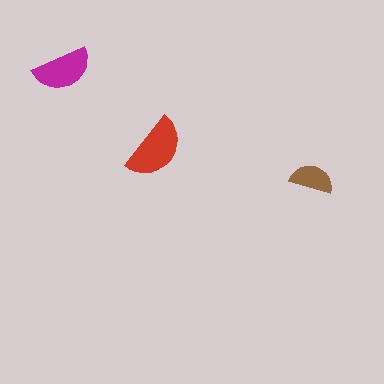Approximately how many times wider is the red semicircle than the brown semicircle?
About 1.5 times wider.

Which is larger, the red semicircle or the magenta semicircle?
The red one.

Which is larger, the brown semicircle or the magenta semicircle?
The magenta one.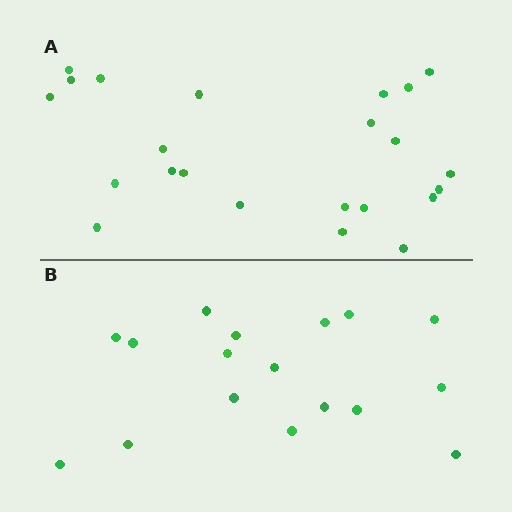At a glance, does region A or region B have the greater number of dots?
Region A (the top region) has more dots.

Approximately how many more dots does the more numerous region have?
Region A has about 6 more dots than region B.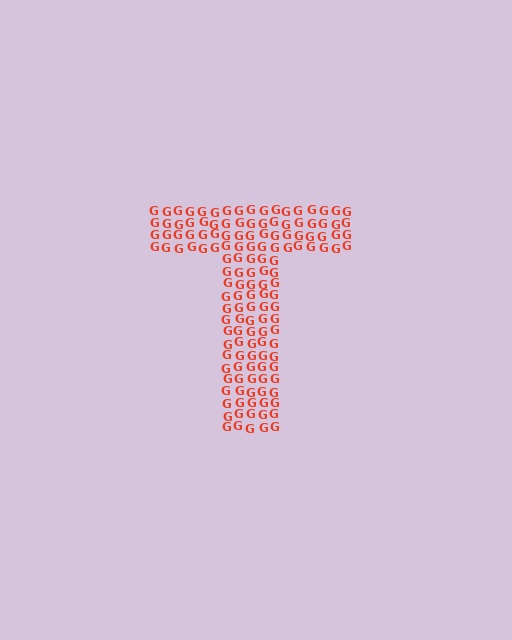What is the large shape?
The large shape is the letter T.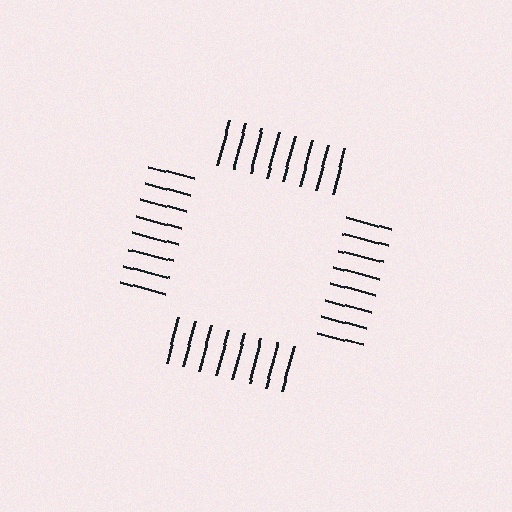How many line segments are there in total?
32 — 8 along each of the 4 edges.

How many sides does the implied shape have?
4 sides — the line-ends trace a square.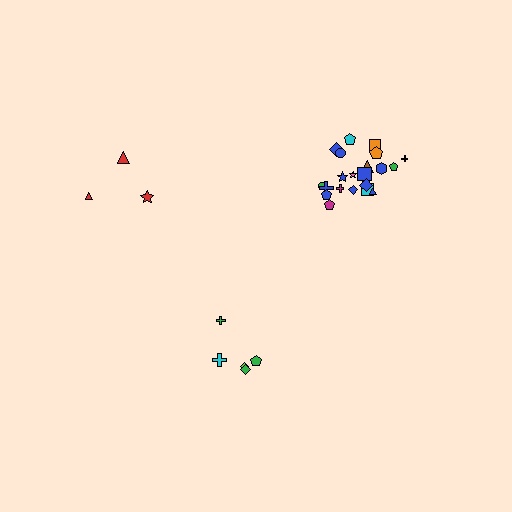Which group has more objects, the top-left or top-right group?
The top-right group.